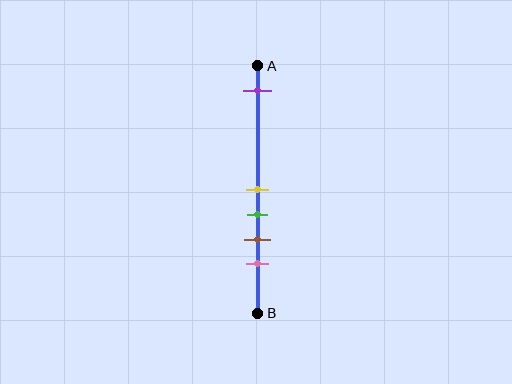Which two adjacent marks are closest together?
The yellow and green marks are the closest adjacent pair.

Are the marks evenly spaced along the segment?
No, the marks are not evenly spaced.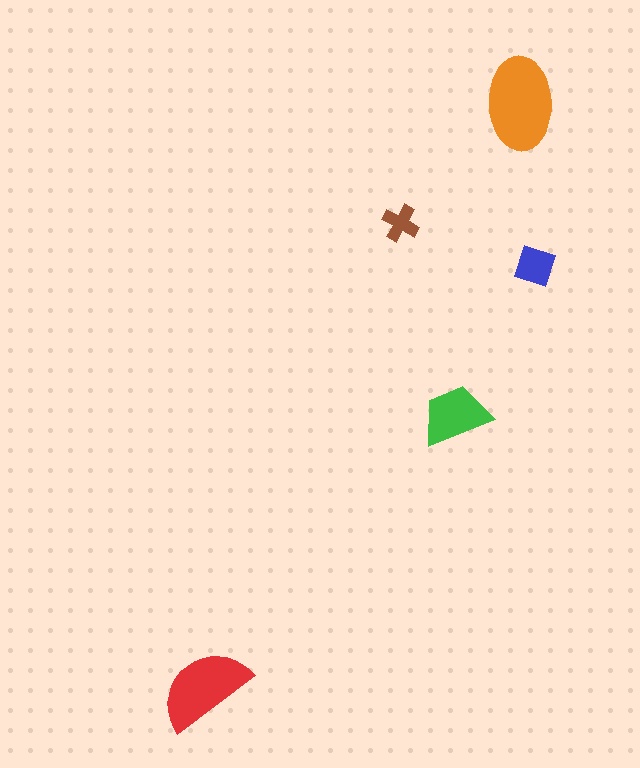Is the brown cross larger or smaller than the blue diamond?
Smaller.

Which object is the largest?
The orange ellipse.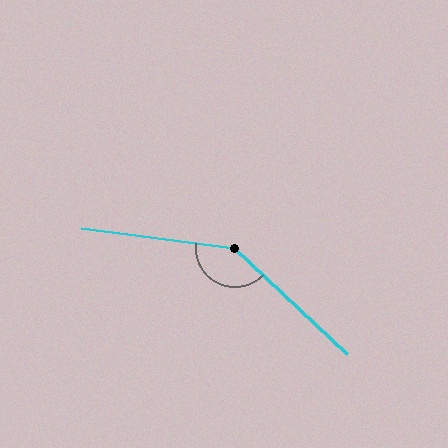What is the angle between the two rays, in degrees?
Approximately 144 degrees.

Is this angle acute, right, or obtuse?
It is obtuse.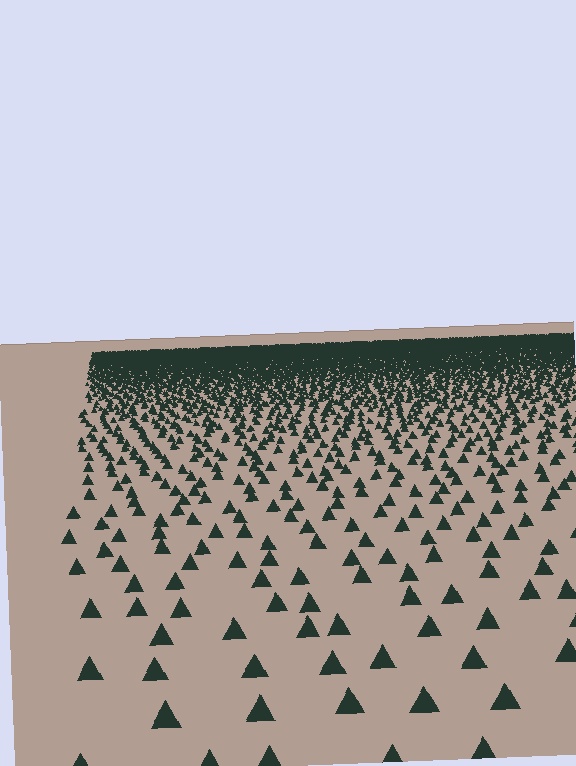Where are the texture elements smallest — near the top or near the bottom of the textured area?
Near the top.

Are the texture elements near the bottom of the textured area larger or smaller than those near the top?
Larger. Near the bottom, elements are closer to the viewer and appear at a bigger on-screen size.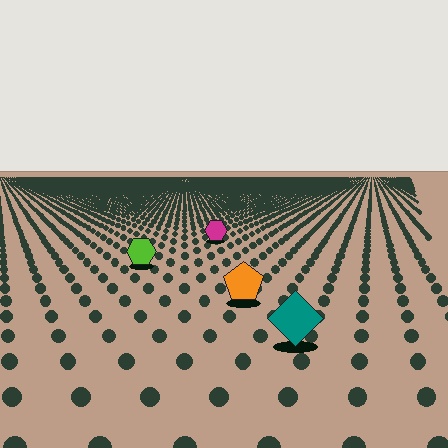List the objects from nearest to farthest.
From nearest to farthest: the teal diamond, the orange pentagon, the lime hexagon, the magenta hexagon.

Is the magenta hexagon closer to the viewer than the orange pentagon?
No. The orange pentagon is closer — you can tell from the texture gradient: the ground texture is coarser near it.